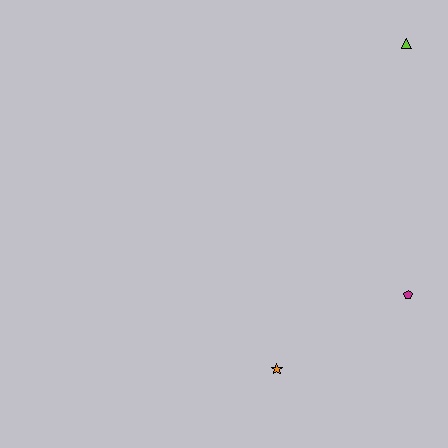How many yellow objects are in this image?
There are no yellow objects.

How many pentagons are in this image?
There is 1 pentagon.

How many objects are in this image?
There are 3 objects.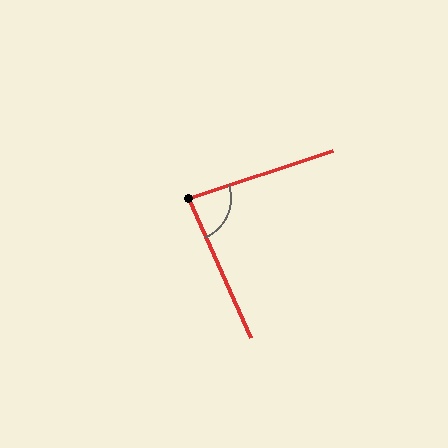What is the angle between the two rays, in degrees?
Approximately 84 degrees.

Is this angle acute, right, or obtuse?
It is acute.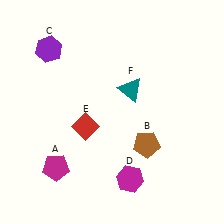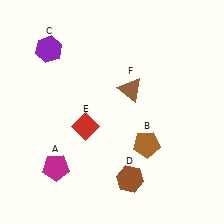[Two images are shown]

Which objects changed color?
D changed from magenta to brown. F changed from teal to brown.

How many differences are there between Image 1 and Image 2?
There are 2 differences between the two images.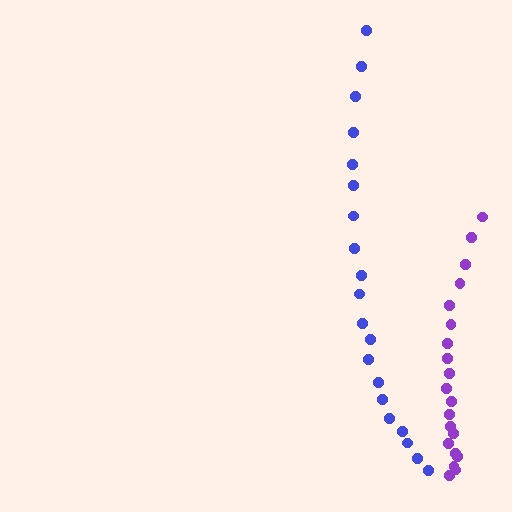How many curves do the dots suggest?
There are 2 distinct paths.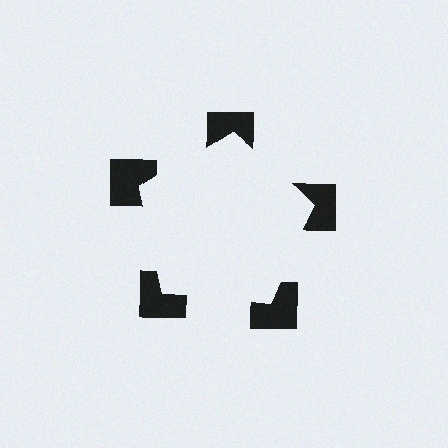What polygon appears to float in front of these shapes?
An illusory pentagon — its edges are inferred from the aligned wedge cuts in the notched squares, not physically drawn.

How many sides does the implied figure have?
5 sides.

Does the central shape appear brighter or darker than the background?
It typically appears slightly brighter than the background, even though no actual brightness change is drawn.